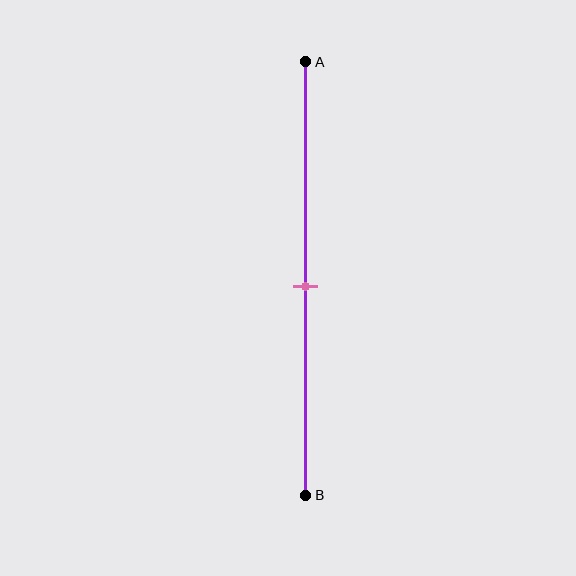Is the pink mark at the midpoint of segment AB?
Yes, the mark is approximately at the midpoint.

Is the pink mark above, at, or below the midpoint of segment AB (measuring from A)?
The pink mark is approximately at the midpoint of segment AB.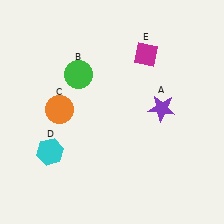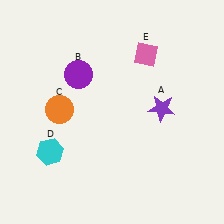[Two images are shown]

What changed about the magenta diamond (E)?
In Image 1, E is magenta. In Image 2, it changed to pink.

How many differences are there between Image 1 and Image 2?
There are 2 differences between the two images.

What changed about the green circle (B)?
In Image 1, B is green. In Image 2, it changed to purple.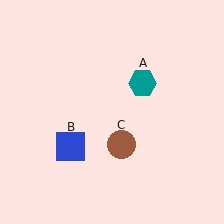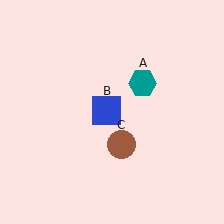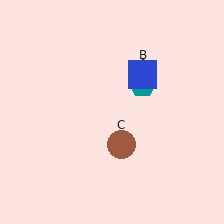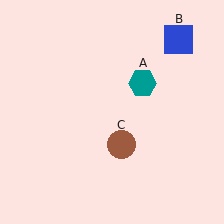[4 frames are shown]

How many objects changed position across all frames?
1 object changed position: blue square (object B).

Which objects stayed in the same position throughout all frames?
Teal hexagon (object A) and brown circle (object C) remained stationary.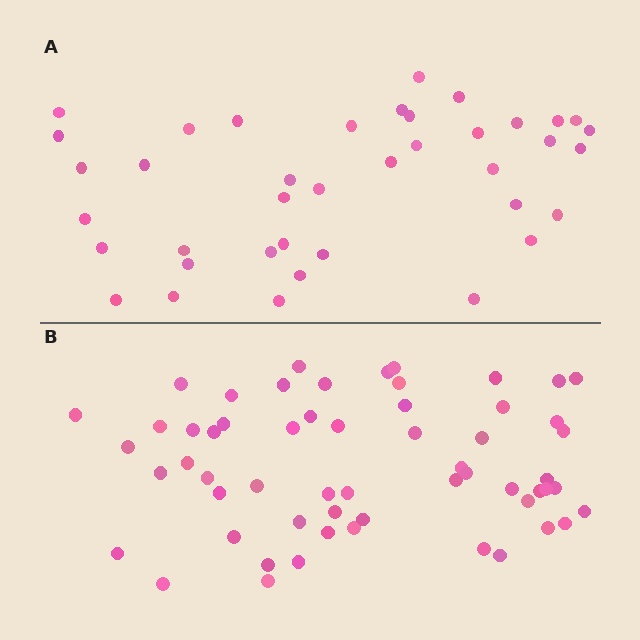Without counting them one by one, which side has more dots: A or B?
Region B (the bottom region) has more dots.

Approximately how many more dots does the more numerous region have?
Region B has approximately 20 more dots than region A.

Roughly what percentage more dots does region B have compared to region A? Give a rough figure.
About 50% more.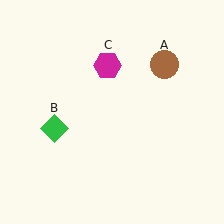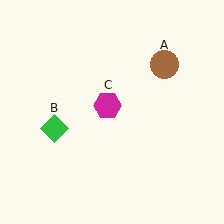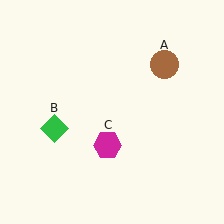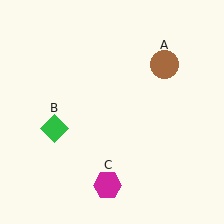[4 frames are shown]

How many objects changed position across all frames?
1 object changed position: magenta hexagon (object C).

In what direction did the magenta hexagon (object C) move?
The magenta hexagon (object C) moved down.